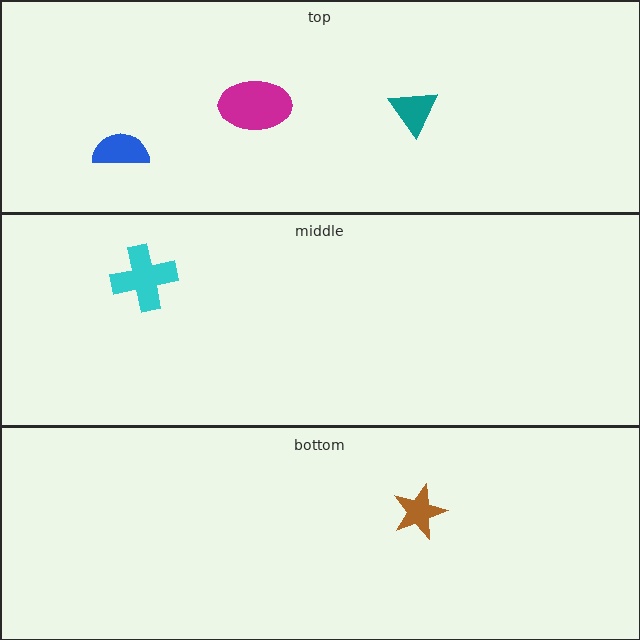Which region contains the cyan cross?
The middle region.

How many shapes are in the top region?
3.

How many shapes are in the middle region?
1.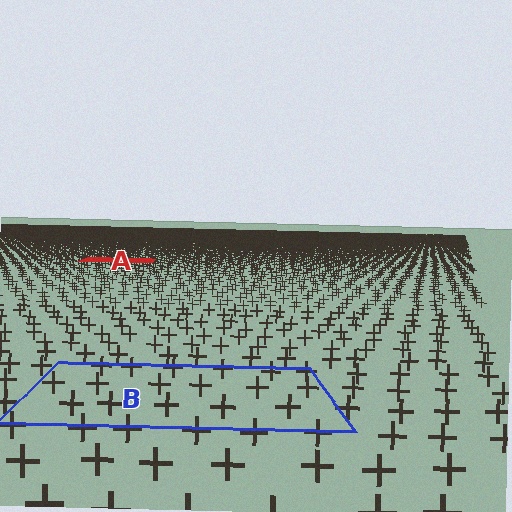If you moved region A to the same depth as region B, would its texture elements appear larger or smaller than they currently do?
They would appear larger. At a closer depth, the same texture elements are projected at a bigger on-screen size.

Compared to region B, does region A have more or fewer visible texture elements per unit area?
Region A has more texture elements per unit area — they are packed more densely because it is farther away.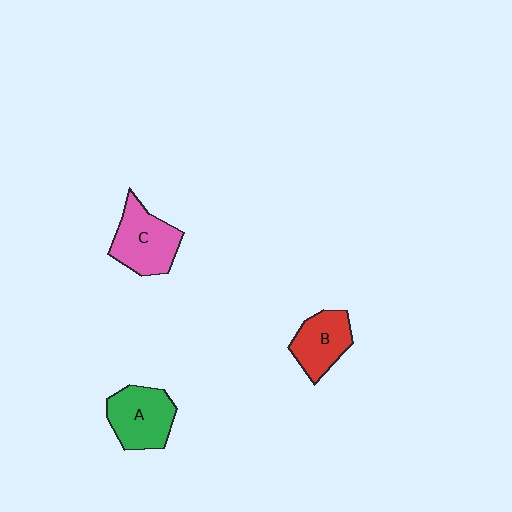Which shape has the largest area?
Shape C (pink).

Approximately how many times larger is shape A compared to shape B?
Approximately 1.2 times.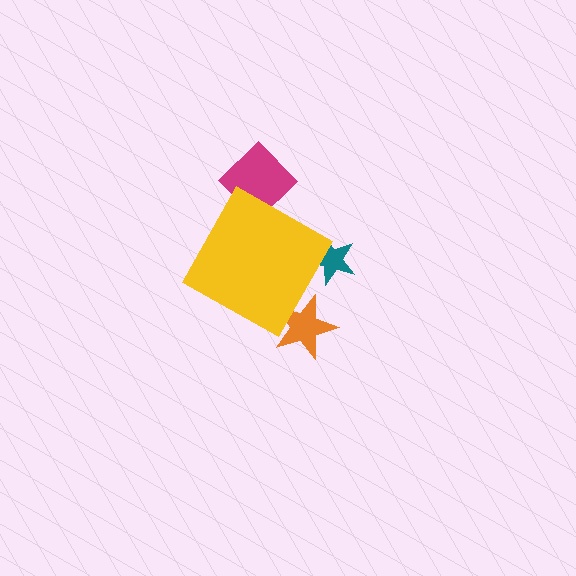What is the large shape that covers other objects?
A yellow diamond.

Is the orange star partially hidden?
Yes, the orange star is partially hidden behind the yellow diamond.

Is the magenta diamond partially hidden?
Yes, the magenta diamond is partially hidden behind the yellow diamond.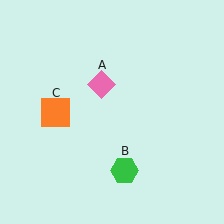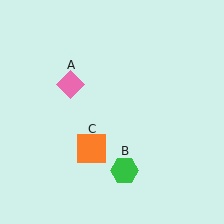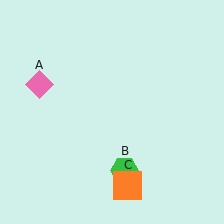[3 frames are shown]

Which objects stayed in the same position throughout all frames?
Green hexagon (object B) remained stationary.